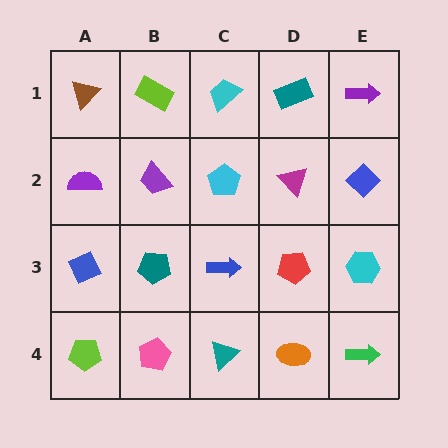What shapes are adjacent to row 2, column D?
A teal rectangle (row 1, column D), a red pentagon (row 3, column D), a cyan pentagon (row 2, column C), a blue diamond (row 2, column E).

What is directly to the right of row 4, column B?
A teal triangle.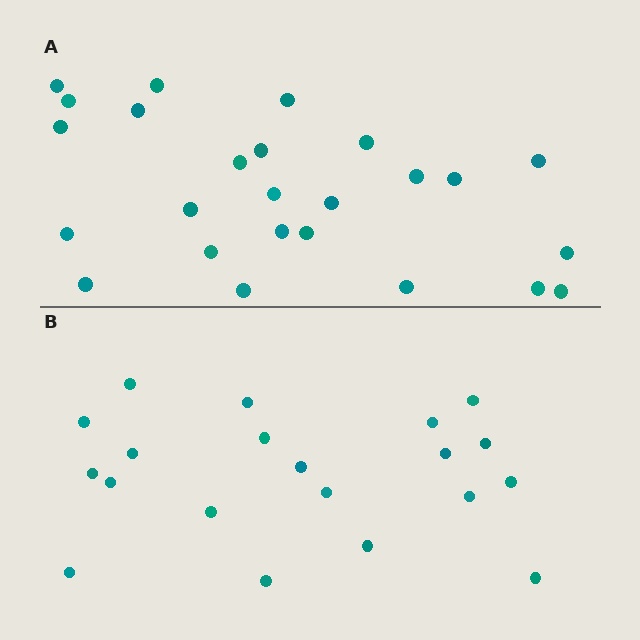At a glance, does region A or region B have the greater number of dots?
Region A (the top region) has more dots.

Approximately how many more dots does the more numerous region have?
Region A has about 5 more dots than region B.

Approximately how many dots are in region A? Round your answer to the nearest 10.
About 20 dots. (The exact count is 25, which rounds to 20.)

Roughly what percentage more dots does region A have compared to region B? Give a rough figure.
About 25% more.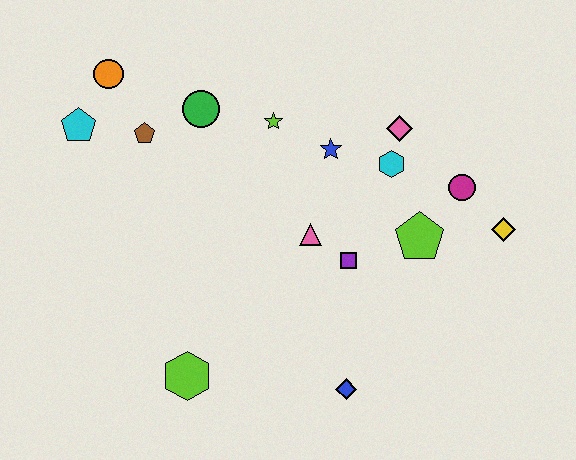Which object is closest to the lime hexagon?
The blue diamond is closest to the lime hexagon.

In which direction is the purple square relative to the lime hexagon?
The purple square is to the right of the lime hexagon.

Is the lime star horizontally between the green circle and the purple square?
Yes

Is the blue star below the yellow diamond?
No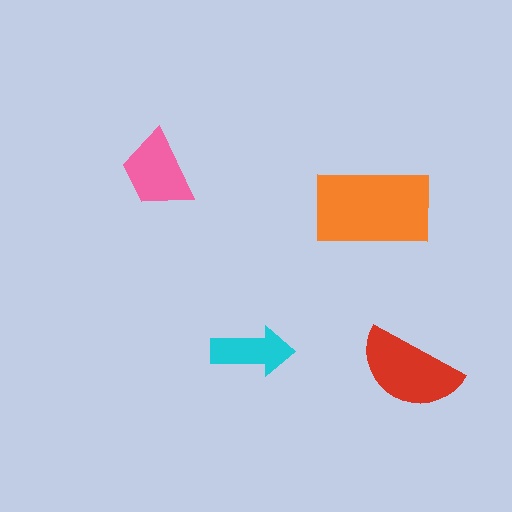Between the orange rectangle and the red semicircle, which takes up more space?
The orange rectangle.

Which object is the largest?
The orange rectangle.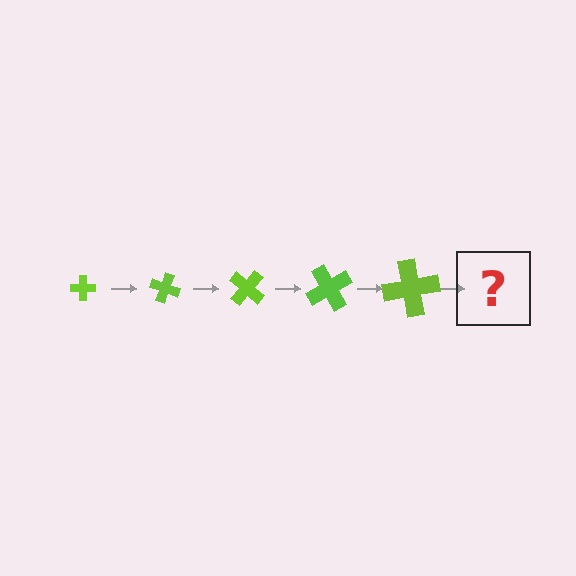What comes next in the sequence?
The next element should be a cross, larger than the previous one and rotated 100 degrees from the start.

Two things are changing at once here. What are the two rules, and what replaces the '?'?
The two rules are that the cross grows larger each step and it rotates 20 degrees each step. The '?' should be a cross, larger than the previous one and rotated 100 degrees from the start.